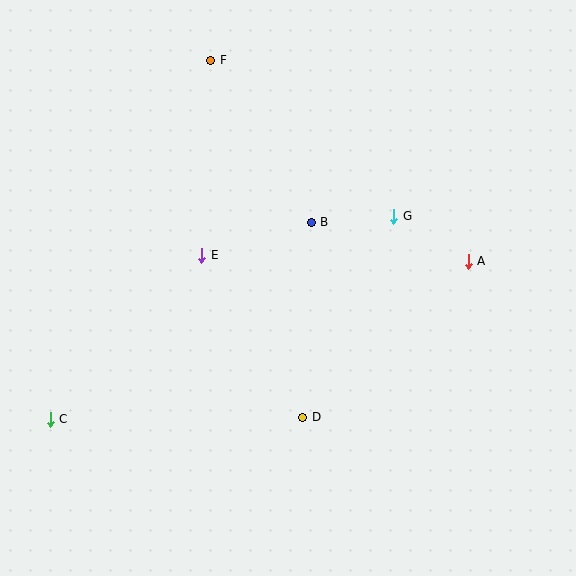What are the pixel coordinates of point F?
Point F is at (211, 60).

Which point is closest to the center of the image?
Point B at (311, 222) is closest to the center.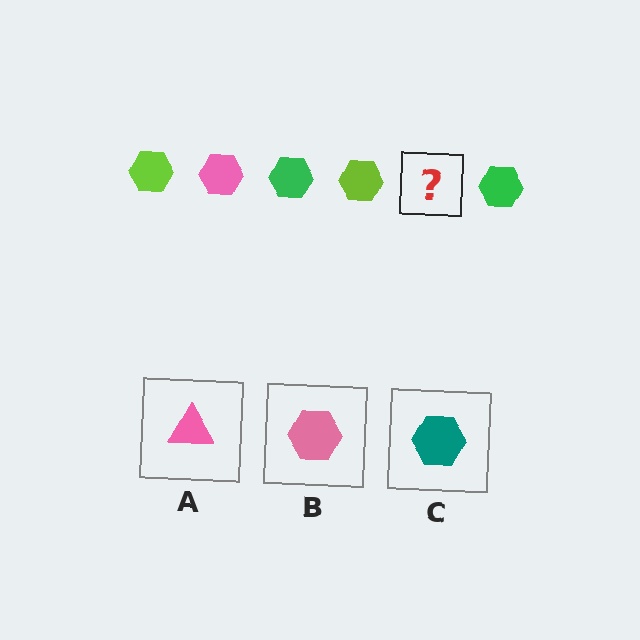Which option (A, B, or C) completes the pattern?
B.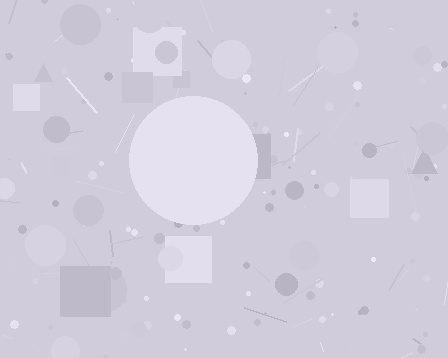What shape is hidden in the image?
A circle is hidden in the image.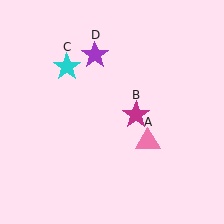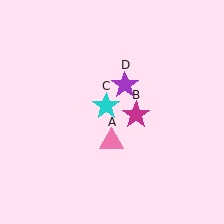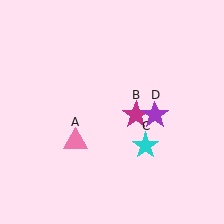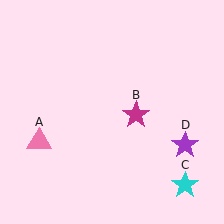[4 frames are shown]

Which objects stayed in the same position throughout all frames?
Magenta star (object B) remained stationary.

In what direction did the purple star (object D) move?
The purple star (object D) moved down and to the right.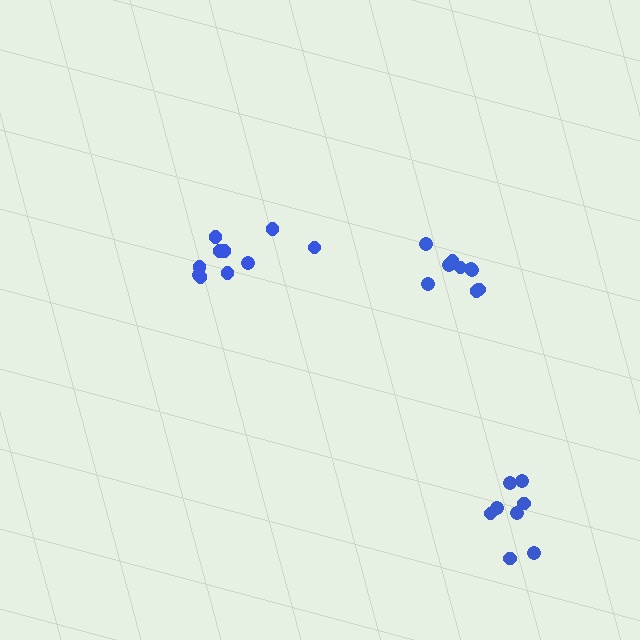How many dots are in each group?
Group 1: 10 dots, Group 2: 9 dots, Group 3: 8 dots (27 total).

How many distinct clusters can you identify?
There are 3 distinct clusters.